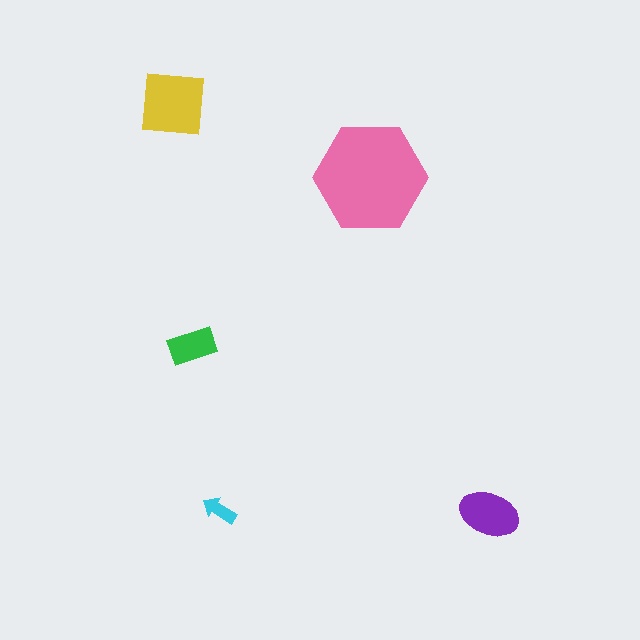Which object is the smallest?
The cyan arrow.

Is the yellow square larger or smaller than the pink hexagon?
Smaller.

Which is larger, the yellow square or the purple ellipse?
The yellow square.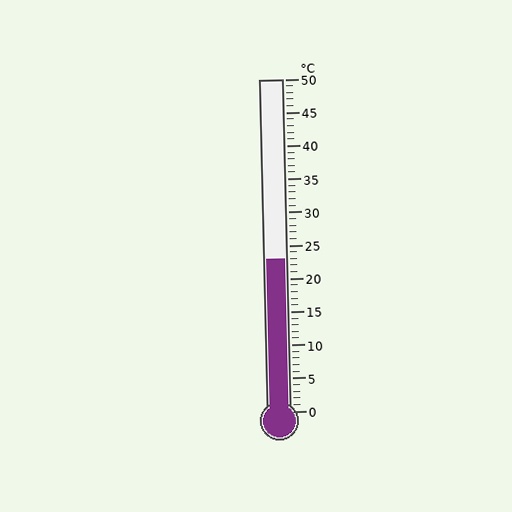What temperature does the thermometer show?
The thermometer shows approximately 23°C.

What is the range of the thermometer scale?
The thermometer scale ranges from 0°C to 50°C.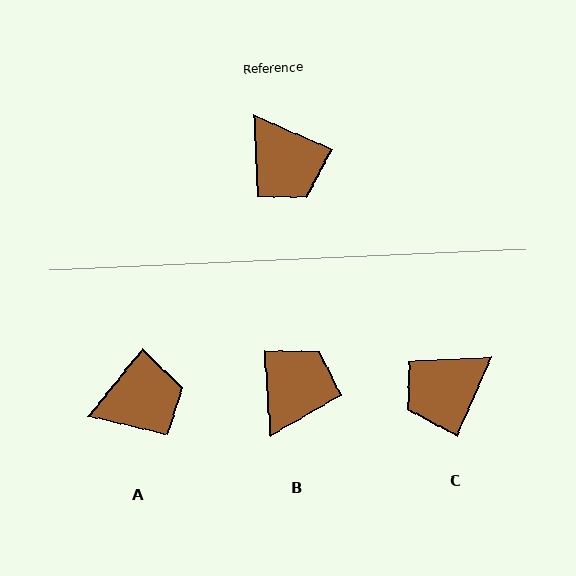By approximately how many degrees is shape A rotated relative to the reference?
Approximately 75 degrees counter-clockwise.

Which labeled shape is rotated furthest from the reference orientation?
B, about 117 degrees away.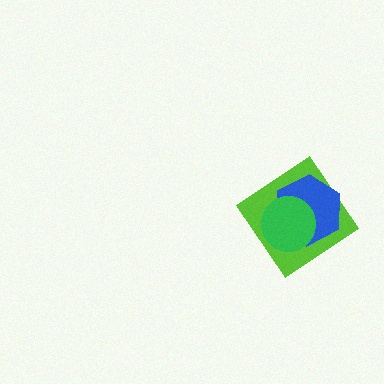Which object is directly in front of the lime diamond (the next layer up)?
The blue hexagon is directly in front of the lime diamond.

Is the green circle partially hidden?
No, no other shape covers it.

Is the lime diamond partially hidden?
Yes, it is partially covered by another shape.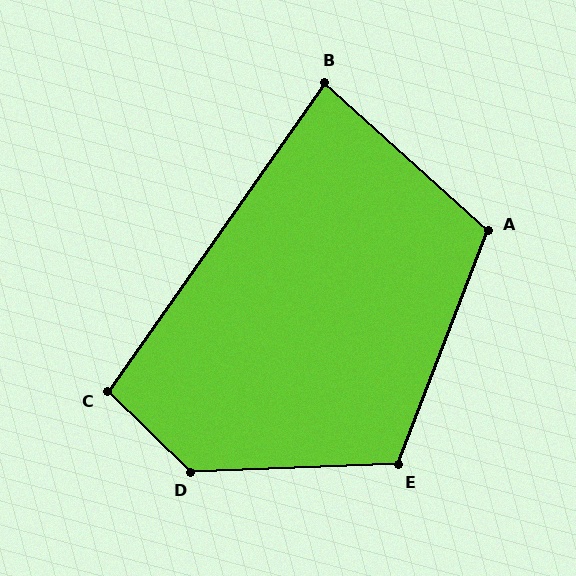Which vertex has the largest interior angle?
D, at approximately 134 degrees.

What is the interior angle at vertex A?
Approximately 111 degrees (obtuse).